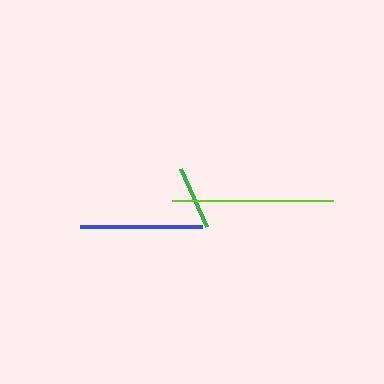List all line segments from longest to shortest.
From longest to shortest: lime, blue, green.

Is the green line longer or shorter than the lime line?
The lime line is longer than the green line.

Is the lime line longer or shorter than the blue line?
The lime line is longer than the blue line.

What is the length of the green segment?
The green segment is approximately 63 pixels long.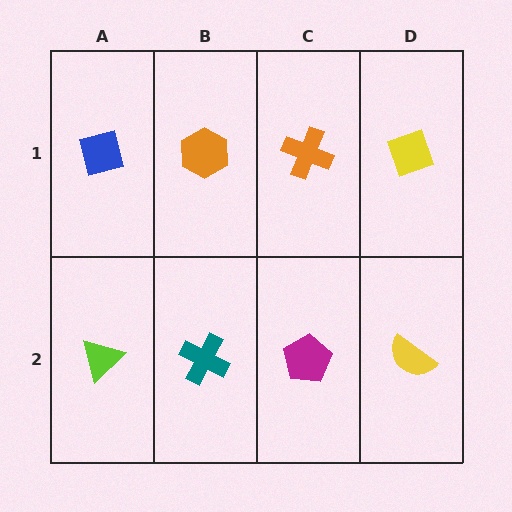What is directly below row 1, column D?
A yellow semicircle.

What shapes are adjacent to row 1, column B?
A teal cross (row 2, column B), a blue square (row 1, column A), an orange cross (row 1, column C).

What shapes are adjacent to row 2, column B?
An orange hexagon (row 1, column B), a lime triangle (row 2, column A), a magenta pentagon (row 2, column C).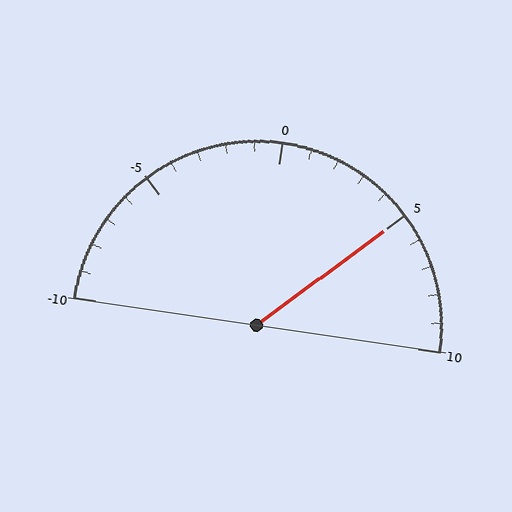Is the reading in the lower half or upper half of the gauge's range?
The reading is in the upper half of the range (-10 to 10).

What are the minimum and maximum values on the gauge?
The gauge ranges from -10 to 10.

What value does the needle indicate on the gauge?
The needle indicates approximately 5.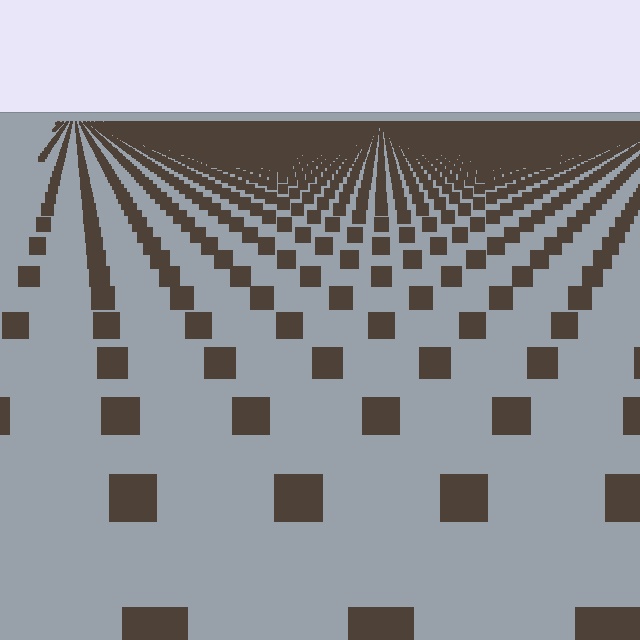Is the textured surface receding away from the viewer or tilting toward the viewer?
The surface is receding away from the viewer. Texture elements get smaller and denser toward the top.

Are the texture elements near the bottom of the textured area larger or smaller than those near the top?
Larger. Near the bottom, elements are closer to the viewer and appear at a bigger on-screen size.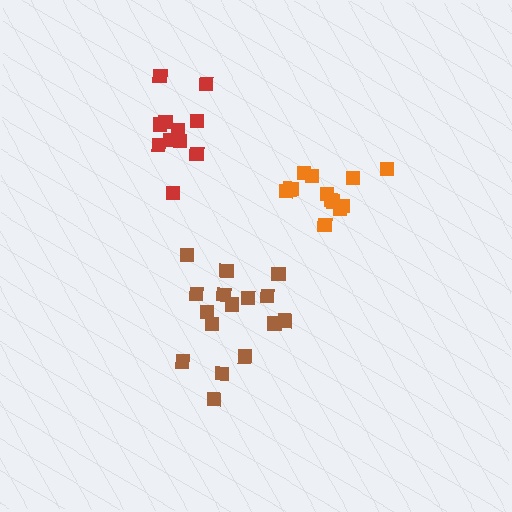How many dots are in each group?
Group 1: 11 dots, Group 2: 13 dots, Group 3: 16 dots (40 total).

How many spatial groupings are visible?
There are 3 spatial groupings.